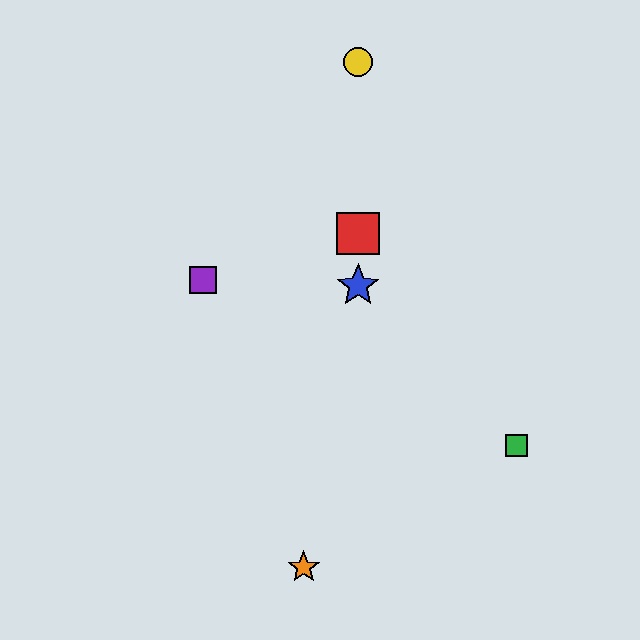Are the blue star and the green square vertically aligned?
No, the blue star is at x≈358 and the green square is at x≈516.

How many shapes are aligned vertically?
3 shapes (the red square, the blue star, the yellow circle) are aligned vertically.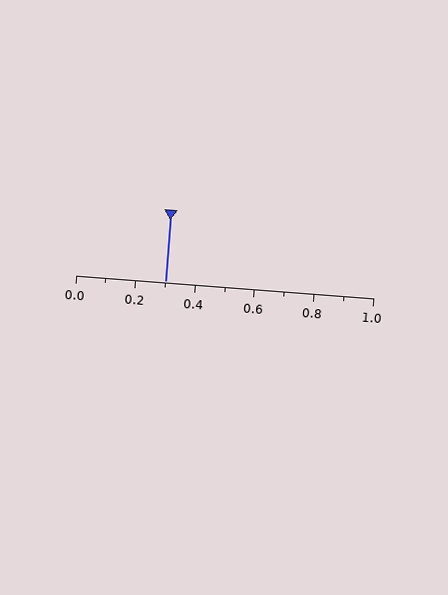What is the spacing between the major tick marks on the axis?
The major ticks are spaced 0.2 apart.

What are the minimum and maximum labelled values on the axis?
The axis runs from 0.0 to 1.0.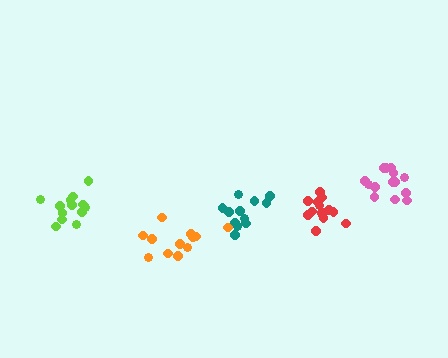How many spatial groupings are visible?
There are 5 spatial groupings.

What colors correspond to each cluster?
The clusters are colored: pink, teal, orange, red, lime.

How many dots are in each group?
Group 1: 14 dots, Group 2: 12 dots, Group 3: 12 dots, Group 4: 14 dots, Group 5: 13 dots (65 total).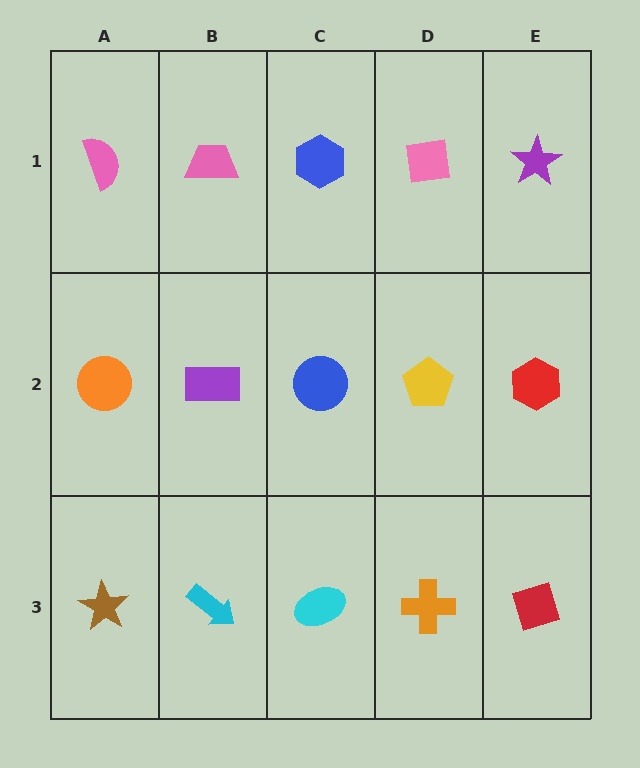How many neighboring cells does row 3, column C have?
3.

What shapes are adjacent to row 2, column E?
A purple star (row 1, column E), a red diamond (row 3, column E), a yellow pentagon (row 2, column D).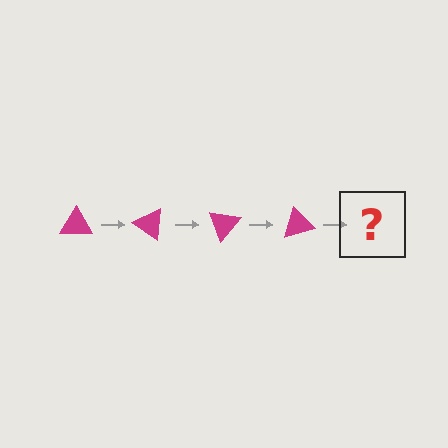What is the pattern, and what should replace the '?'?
The pattern is that the triangle rotates 35 degrees each step. The '?' should be a magenta triangle rotated 140 degrees.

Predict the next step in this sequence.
The next step is a magenta triangle rotated 140 degrees.